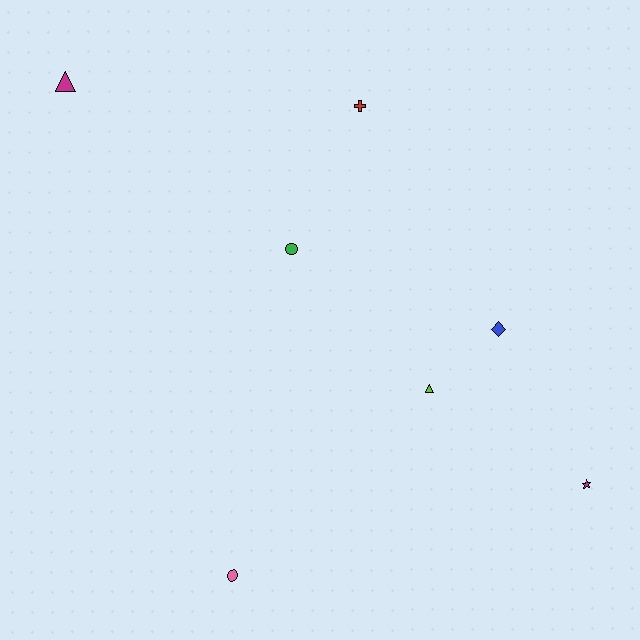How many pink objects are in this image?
There is 1 pink object.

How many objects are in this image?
There are 7 objects.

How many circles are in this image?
There are 2 circles.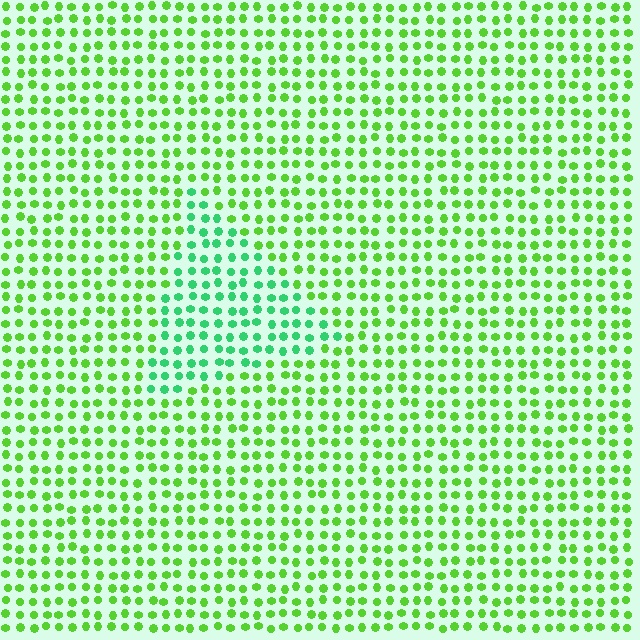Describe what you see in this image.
The image is filled with small lime elements in a uniform arrangement. A triangle-shaped region is visible where the elements are tinted to a slightly different hue, forming a subtle color boundary.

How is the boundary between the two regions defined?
The boundary is defined purely by a slight shift in hue (about 37 degrees). Spacing, size, and orientation are identical on both sides.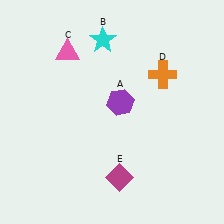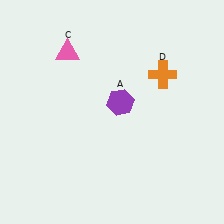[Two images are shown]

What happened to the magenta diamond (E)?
The magenta diamond (E) was removed in Image 2. It was in the bottom-right area of Image 1.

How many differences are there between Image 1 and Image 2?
There are 2 differences between the two images.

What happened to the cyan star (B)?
The cyan star (B) was removed in Image 2. It was in the top-left area of Image 1.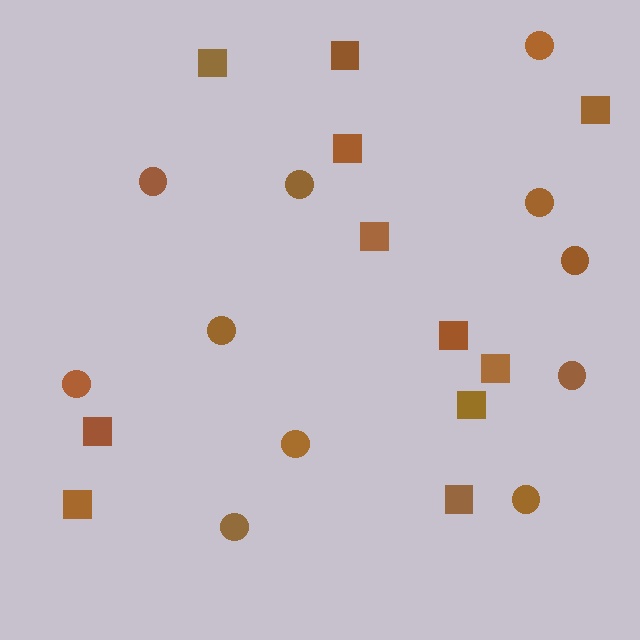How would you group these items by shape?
There are 2 groups: one group of squares (11) and one group of circles (11).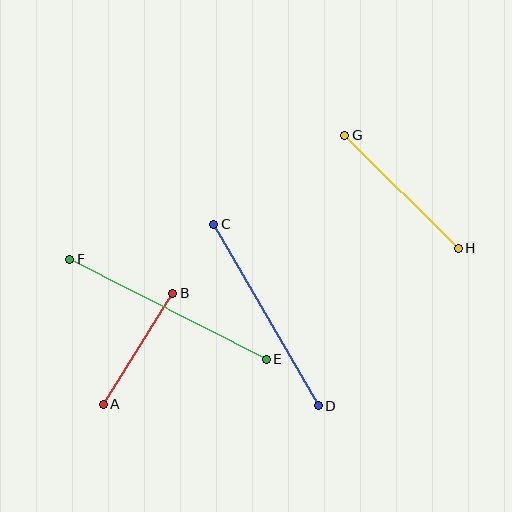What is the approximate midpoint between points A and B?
The midpoint is at approximately (138, 349) pixels.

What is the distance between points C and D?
The distance is approximately 209 pixels.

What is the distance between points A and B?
The distance is approximately 131 pixels.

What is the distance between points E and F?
The distance is approximately 221 pixels.